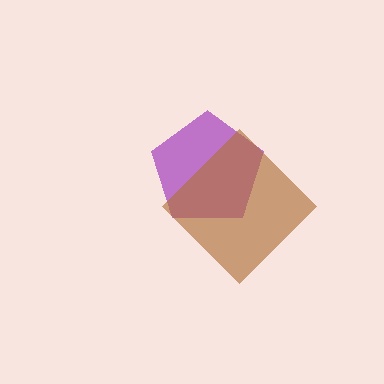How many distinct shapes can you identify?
There are 2 distinct shapes: a purple pentagon, a brown diamond.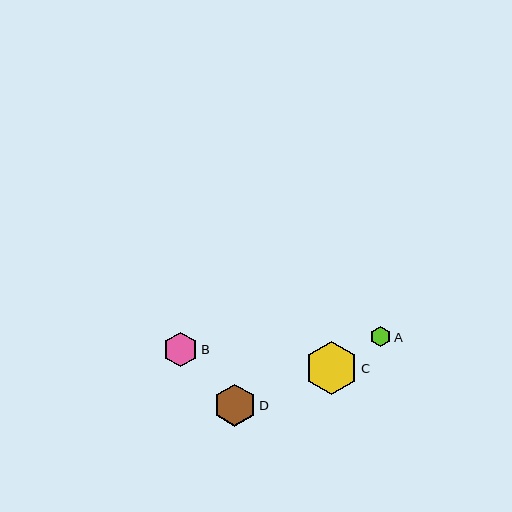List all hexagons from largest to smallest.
From largest to smallest: C, D, B, A.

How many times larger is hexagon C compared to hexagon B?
Hexagon C is approximately 1.5 times the size of hexagon B.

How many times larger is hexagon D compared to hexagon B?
Hexagon D is approximately 1.2 times the size of hexagon B.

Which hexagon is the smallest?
Hexagon A is the smallest with a size of approximately 21 pixels.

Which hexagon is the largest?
Hexagon C is the largest with a size of approximately 52 pixels.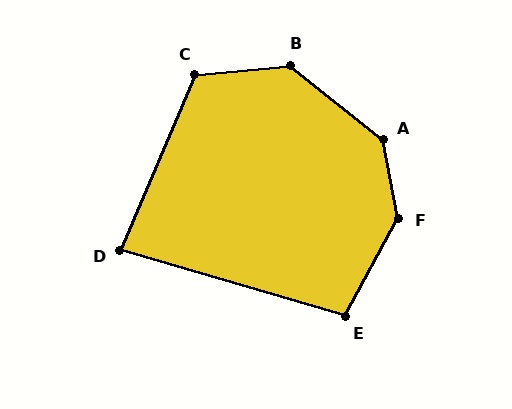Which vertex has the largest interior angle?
F, at approximately 141 degrees.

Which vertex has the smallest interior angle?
D, at approximately 83 degrees.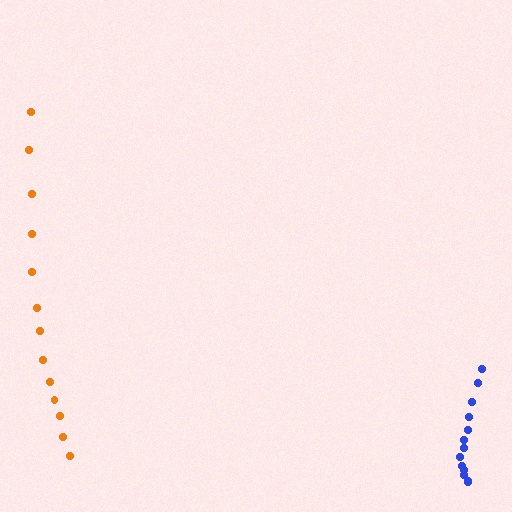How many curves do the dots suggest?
There are 2 distinct paths.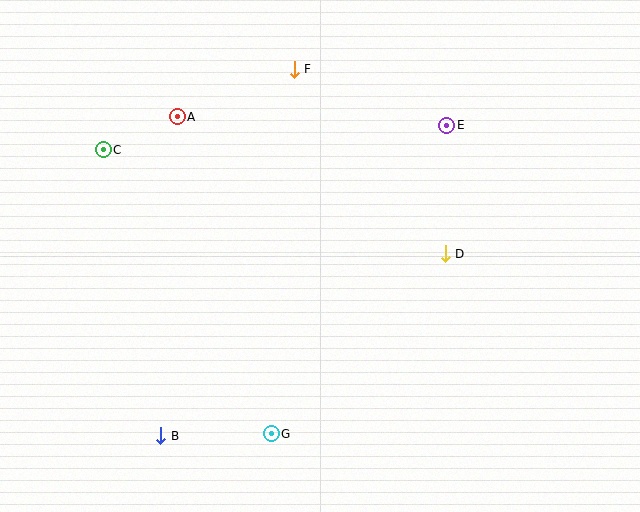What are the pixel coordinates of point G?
Point G is at (271, 434).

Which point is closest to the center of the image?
Point D at (445, 254) is closest to the center.